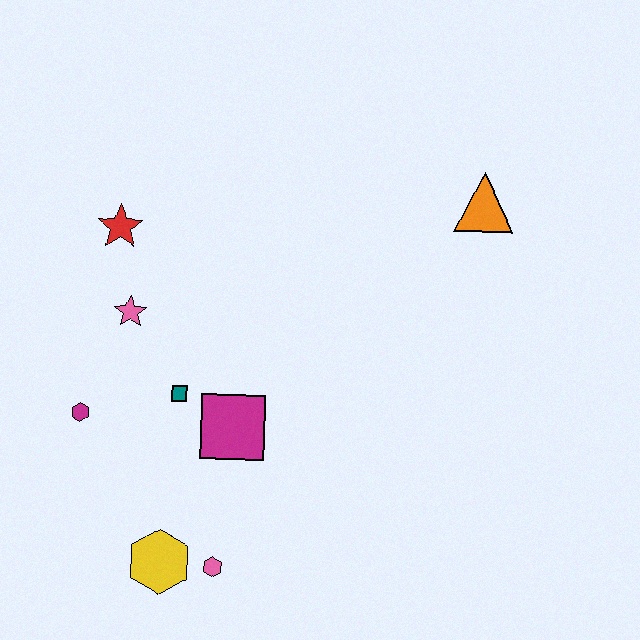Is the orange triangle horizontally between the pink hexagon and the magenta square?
No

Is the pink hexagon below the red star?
Yes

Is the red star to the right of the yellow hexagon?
No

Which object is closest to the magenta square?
The teal square is closest to the magenta square.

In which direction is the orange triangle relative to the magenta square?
The orange triangle is to the right of the magenta square.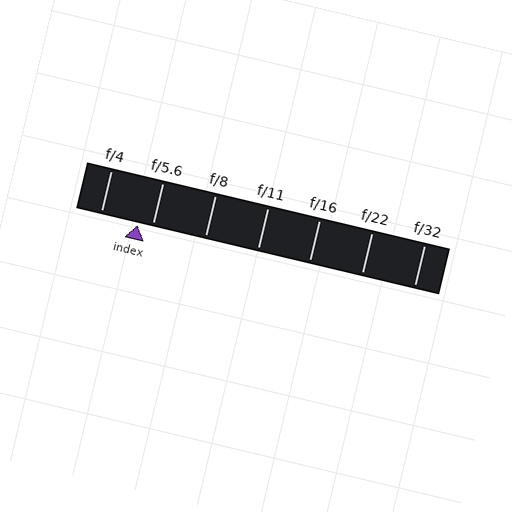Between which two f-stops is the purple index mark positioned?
The index mark is between f/4 and f/5.6.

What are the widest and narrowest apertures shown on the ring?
The widest aperture shown is f/4 and the narrowest is f/32.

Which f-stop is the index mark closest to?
The index mark is closest to f/5.6.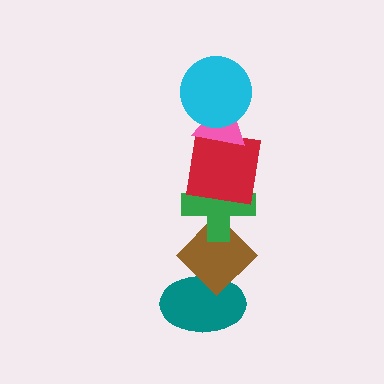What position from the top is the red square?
The red square is 3rd from the top.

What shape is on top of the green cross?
The red square is on top of the green cross.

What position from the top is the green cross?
The green cross is 4th from the top.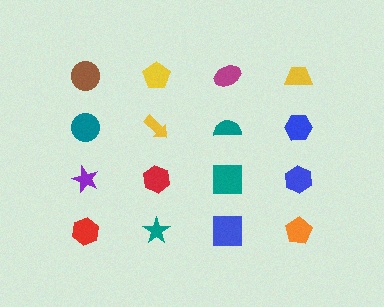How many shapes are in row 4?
4 shapes.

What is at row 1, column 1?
A brown circle.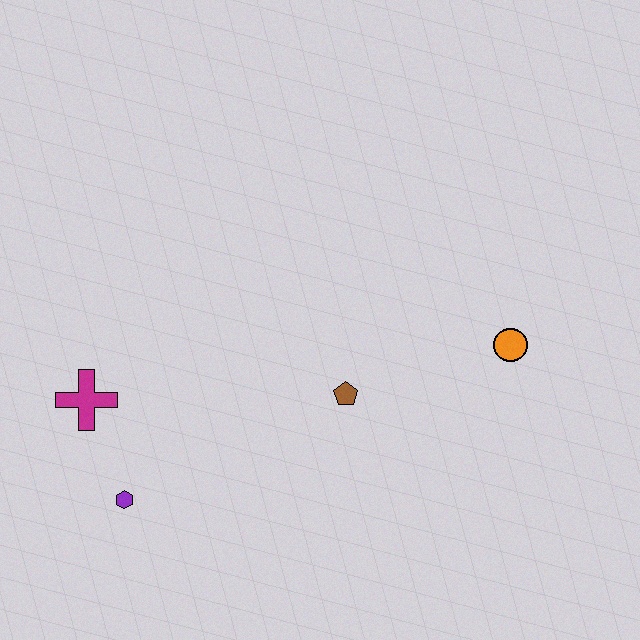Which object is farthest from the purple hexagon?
The orange circle is farthest from the purple hexagon.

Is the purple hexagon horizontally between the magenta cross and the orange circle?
Yes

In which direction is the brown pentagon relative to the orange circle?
The brown pentagon is to the left of the orange circle.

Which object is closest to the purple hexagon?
The magenta cross is closest to the purple hexagon.